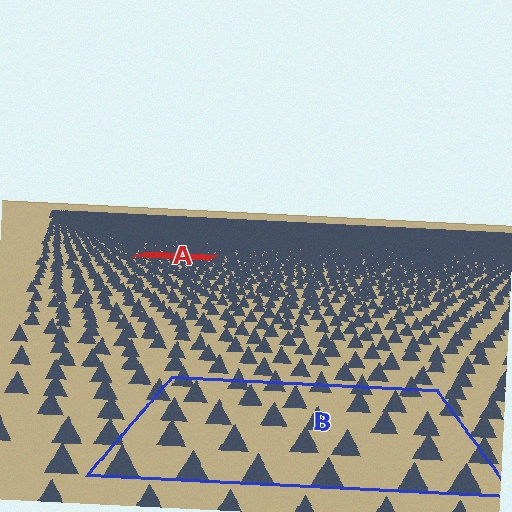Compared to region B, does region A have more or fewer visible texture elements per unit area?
Region A has more texture elements per unit area — they are packed more densely because it is farther away.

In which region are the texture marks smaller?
The texture marks are smaller in region A, because it is farther away.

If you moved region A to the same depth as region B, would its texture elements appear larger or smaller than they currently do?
They would appear larger. At a closer depth, the same texture elements are projected at a bigger on-screen size.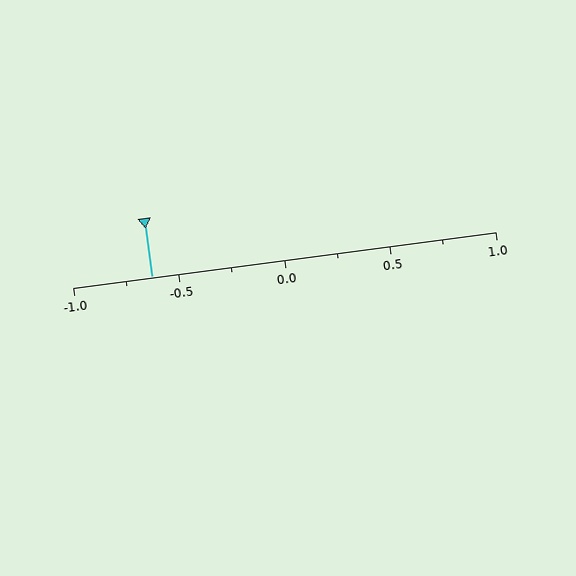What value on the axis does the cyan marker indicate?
The marker indicates approximately -0.62.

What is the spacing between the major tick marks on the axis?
The major ticks are spaced 0.5 apart.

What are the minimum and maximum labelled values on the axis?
The axis runs from -1.0 to 1.0.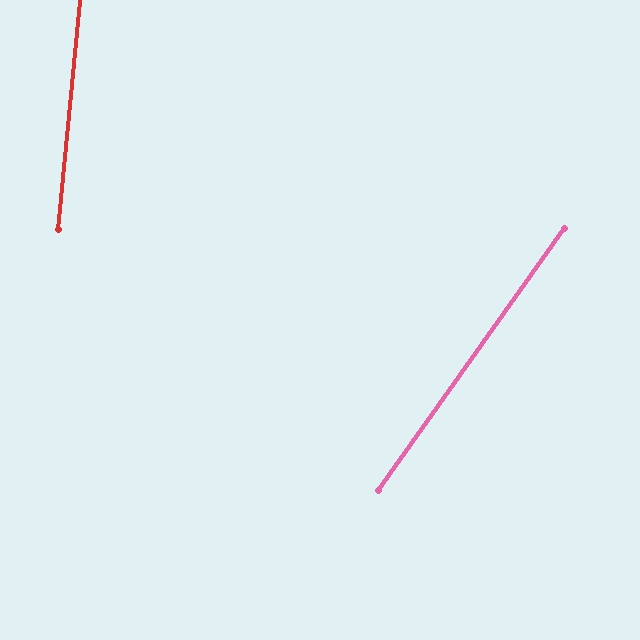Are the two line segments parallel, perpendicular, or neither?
Neither parallel nor perpendicular — they differ by about 30°.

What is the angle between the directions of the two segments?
Approximately 30 degrees.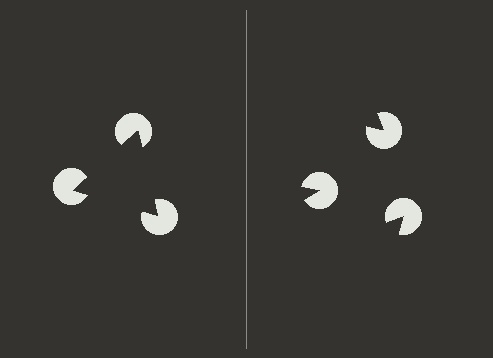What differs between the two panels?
The pac-man discs are positioned identically on both sides; only the wedge orientations differ. On the left they align to a triangle; on the right they are misaligned.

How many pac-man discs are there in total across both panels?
6 — 3 on each side.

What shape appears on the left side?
An illusory triangle.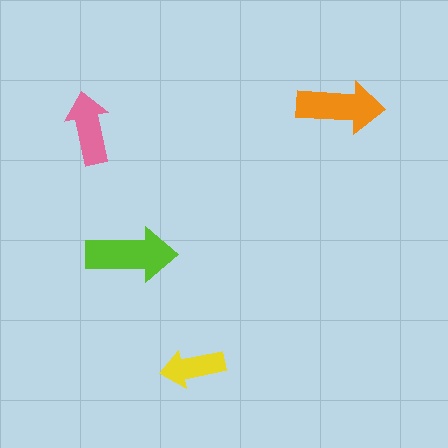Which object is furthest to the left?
The pink arrow is leftmost.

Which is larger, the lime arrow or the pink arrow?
The lime one.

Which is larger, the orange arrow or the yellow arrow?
The orange one.